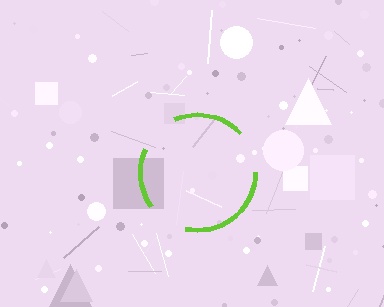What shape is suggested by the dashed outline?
The dashed outline suggests a circle.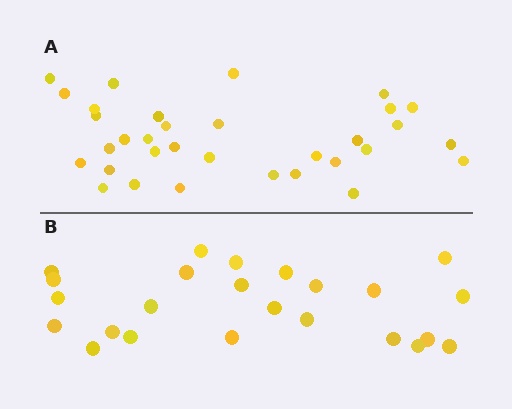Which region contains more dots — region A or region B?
Region A (the top region) has more dots.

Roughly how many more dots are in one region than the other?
Region A has roughly 8 or so more dots than region B.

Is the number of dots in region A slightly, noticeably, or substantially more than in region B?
Region A has noticeably more, but not dramatically so. The ratio is roughly 1.4 to 1.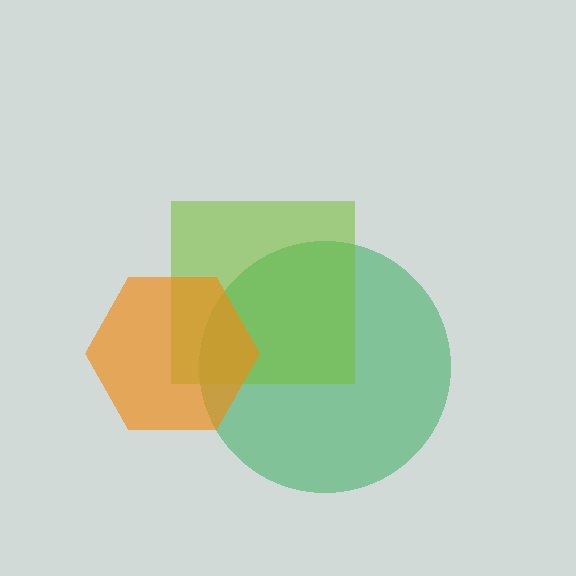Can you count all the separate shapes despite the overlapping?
Yes, there are 3 separate shapes.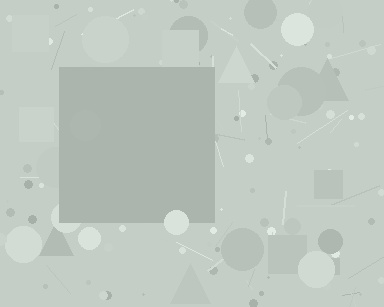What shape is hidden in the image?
A square is hidden in the image.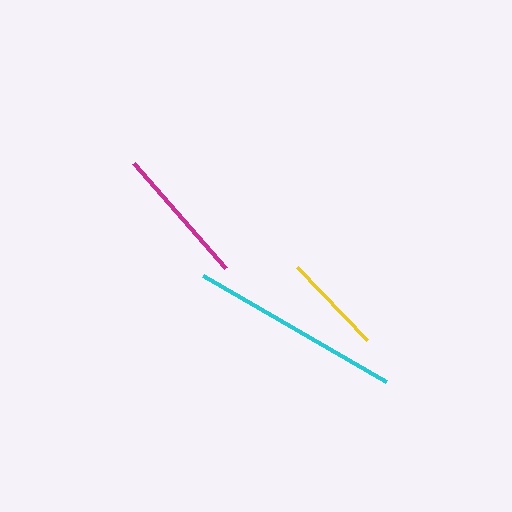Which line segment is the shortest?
The yellow line is the shortest at approximately 101 pixels.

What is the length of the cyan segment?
The cyan segment is approximately 212 pixels long.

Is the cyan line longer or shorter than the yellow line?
The cyan line is longer than the yellow line.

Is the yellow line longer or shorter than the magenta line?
The magenta line is longer than the yellow line.